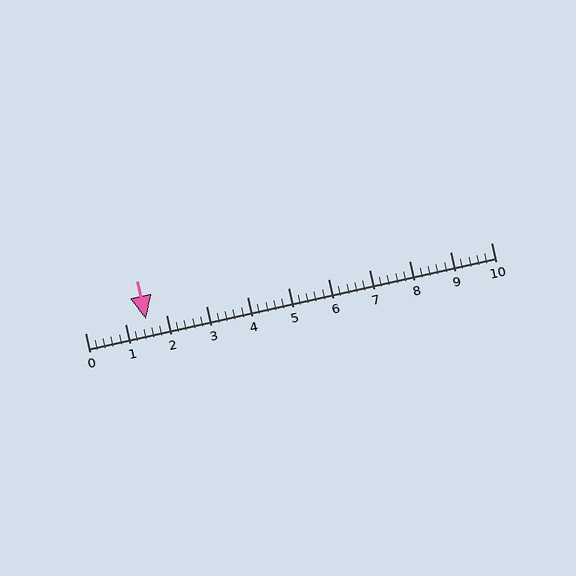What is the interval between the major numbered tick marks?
The major tick marks are spaced 1 units apart.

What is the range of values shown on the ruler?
The ruler shows values from 0 to 10.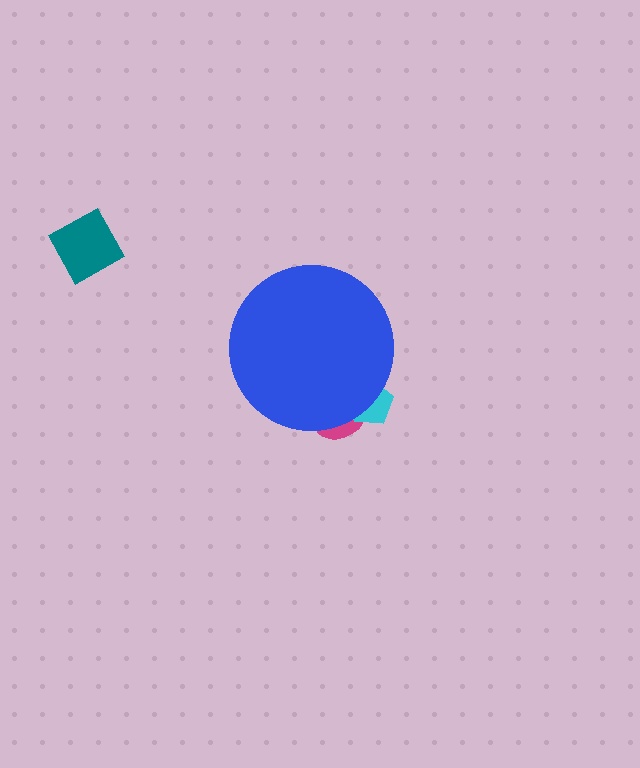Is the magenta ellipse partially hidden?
Yes, the magenta ellipse is partially hidden behind the blue circle.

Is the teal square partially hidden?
No, the teal square is fully visible.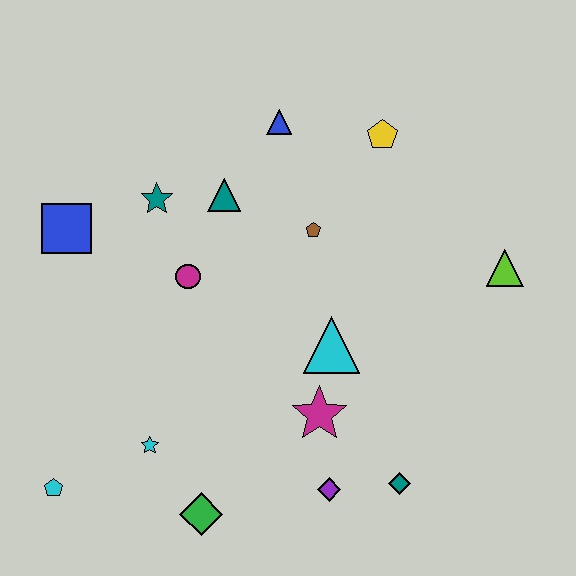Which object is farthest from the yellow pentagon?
The cyan pentagon is farthest from the yellow pentagon.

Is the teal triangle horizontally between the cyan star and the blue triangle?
Yes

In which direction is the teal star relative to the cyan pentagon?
The teal star is above the cyan pentagon.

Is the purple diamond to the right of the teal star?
Yes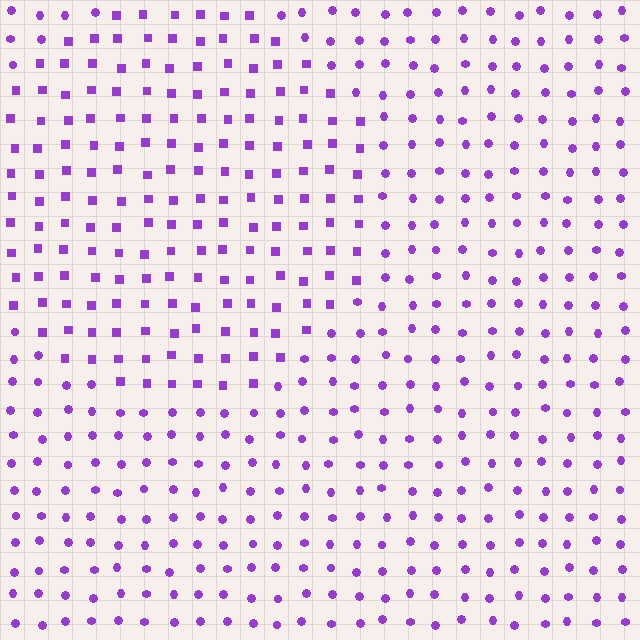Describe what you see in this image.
The image is filled with small purple elements arranged in a uniform grid. A circle-shaped region contains squares, while the surrounding area contains circles. The boundary is defined purely by the change in element shape.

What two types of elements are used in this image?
The image uses squares inside the circle region and circles outside it.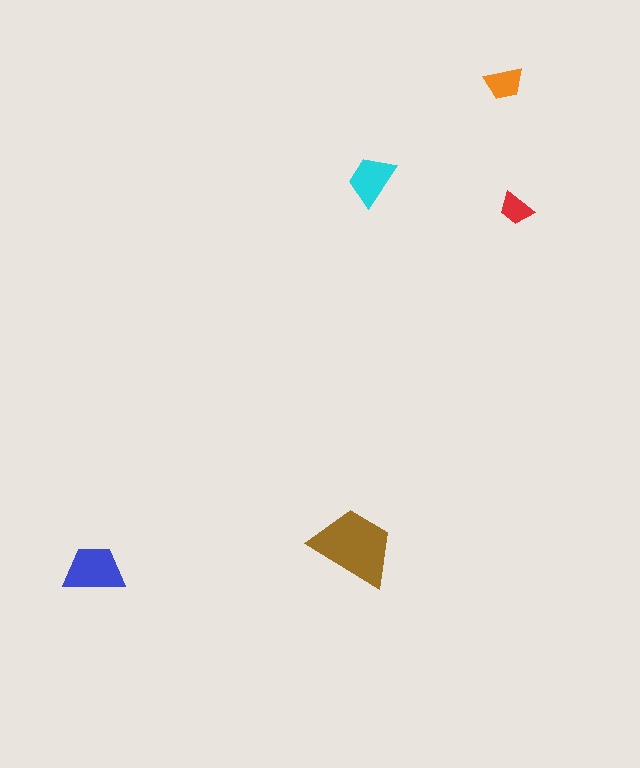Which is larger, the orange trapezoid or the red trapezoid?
The orange one.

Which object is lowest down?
The blue trapezoid is bottommost.